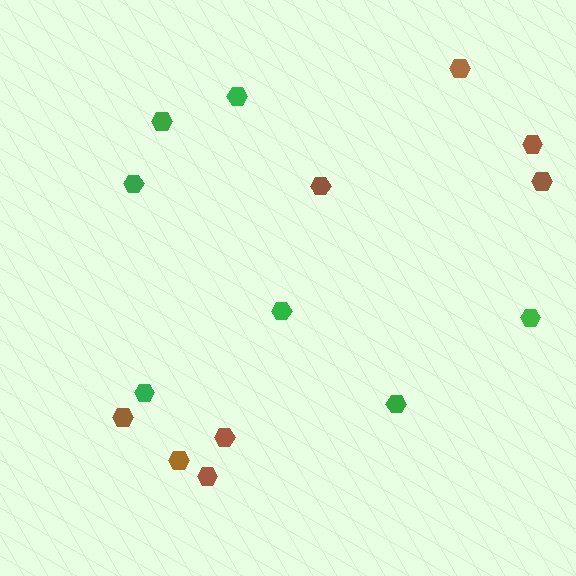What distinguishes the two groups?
There are 2 groups: one group of brown hexagons (8) and one group of green hexagons (7).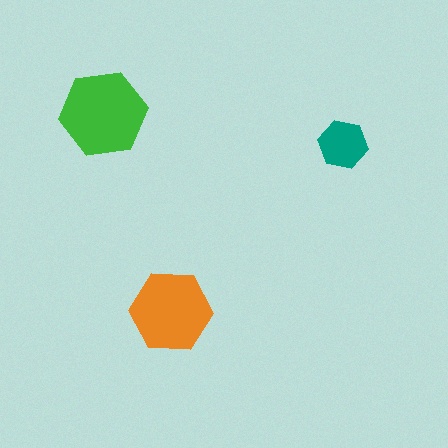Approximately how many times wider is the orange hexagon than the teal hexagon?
About 1.5 times wider.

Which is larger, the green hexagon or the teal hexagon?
The green one.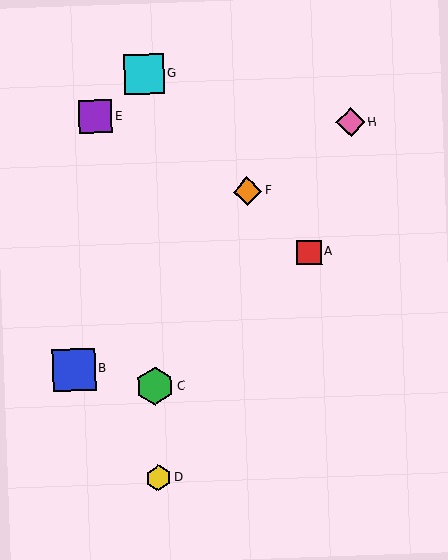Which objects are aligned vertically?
Objects C, D, G are aligned vertically.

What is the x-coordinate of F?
Object F is at x≈247.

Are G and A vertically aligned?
No, G is at x≈144 and A is at x≈309.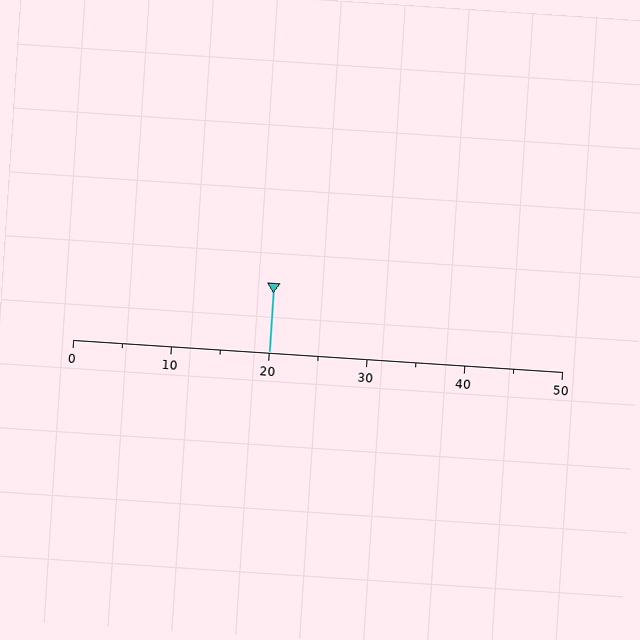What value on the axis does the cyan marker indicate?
The marker indicates approximately 20.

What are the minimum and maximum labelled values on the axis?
The axis runs from 0 to 50.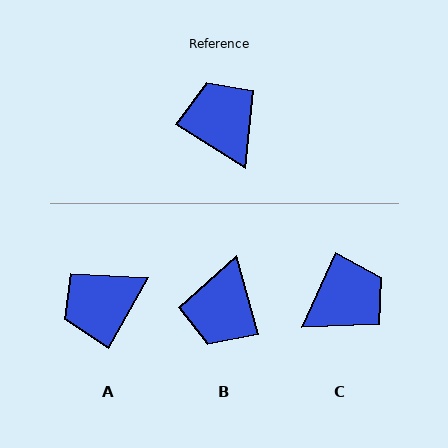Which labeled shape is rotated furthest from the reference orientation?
B, about 138 degrees away.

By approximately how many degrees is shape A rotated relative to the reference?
Approximately 93 degrees counter-clockwise.